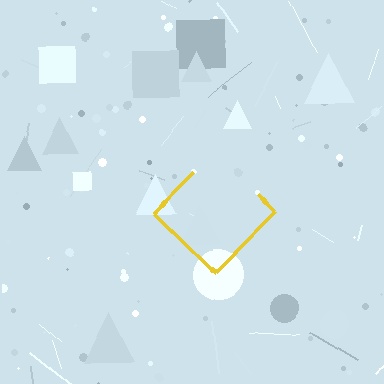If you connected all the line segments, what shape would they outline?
They would outline a diamond.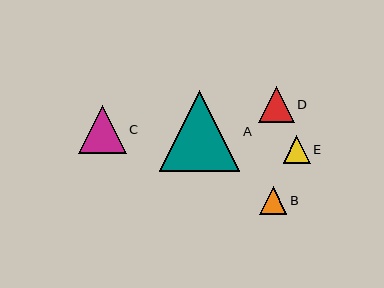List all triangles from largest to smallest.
From largest to smallest: A, C, D, B, E.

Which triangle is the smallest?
Triangle E is the smallest with a size of approximately 27 pixels.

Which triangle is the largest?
Triangle A is the largest with a size of approximately 81 pixels.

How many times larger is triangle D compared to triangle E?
Triangle D is approximately 1.3 times the size of triangle E.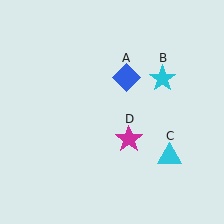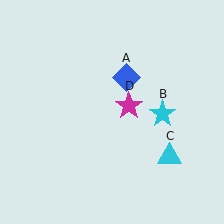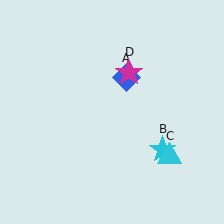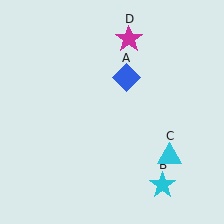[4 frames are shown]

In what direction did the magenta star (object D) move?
The magenta star (object D) moved up.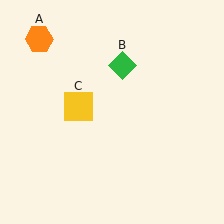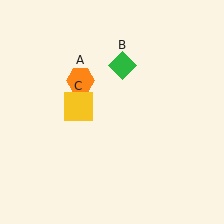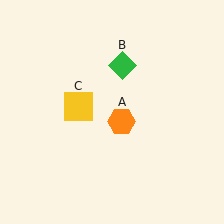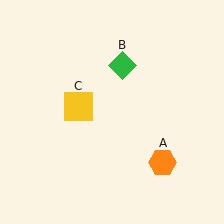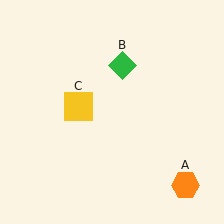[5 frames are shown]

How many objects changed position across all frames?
1 object changed position: orange hexagon (object A).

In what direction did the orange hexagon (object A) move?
The orange hexagon (object A) moved down and to the right.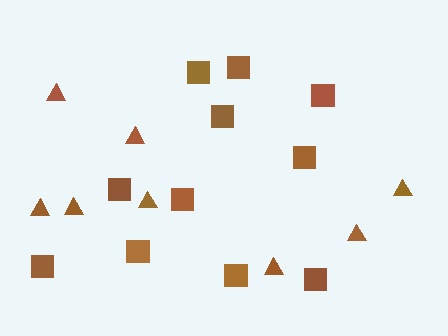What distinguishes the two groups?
There are 2 groups: one group of squares (11) and one group of triangles (8).